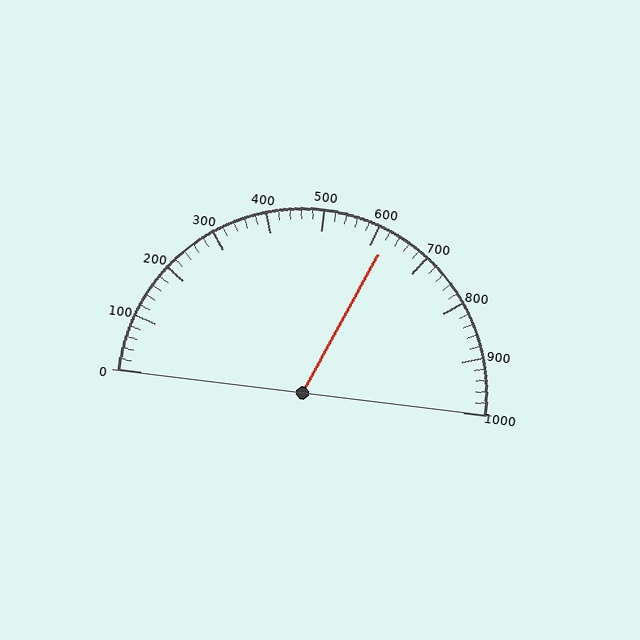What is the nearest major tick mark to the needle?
The nearest major tick mark is 600.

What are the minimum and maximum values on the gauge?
The gauge ranges from 0 to 1000.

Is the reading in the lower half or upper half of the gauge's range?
The reading is in the upper half of the range (0 to 1000).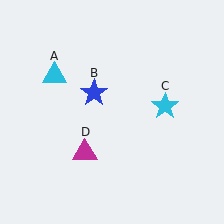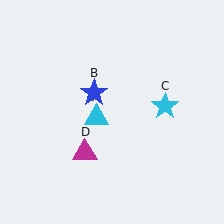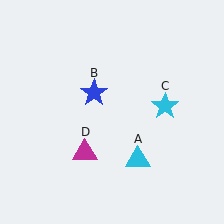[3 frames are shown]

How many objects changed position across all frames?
1 object changed position: cyan triangle (object A).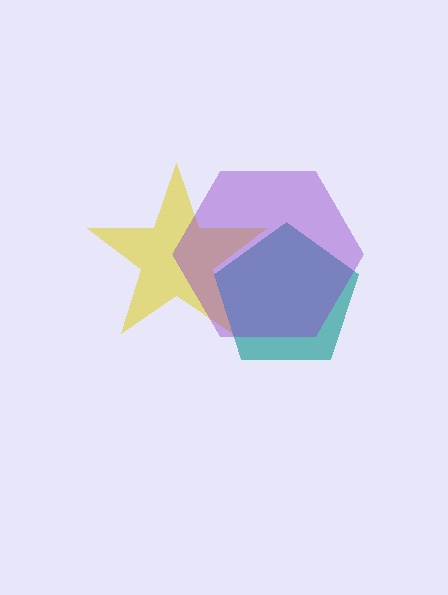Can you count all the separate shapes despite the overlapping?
Yes, there are 3 separate shapes.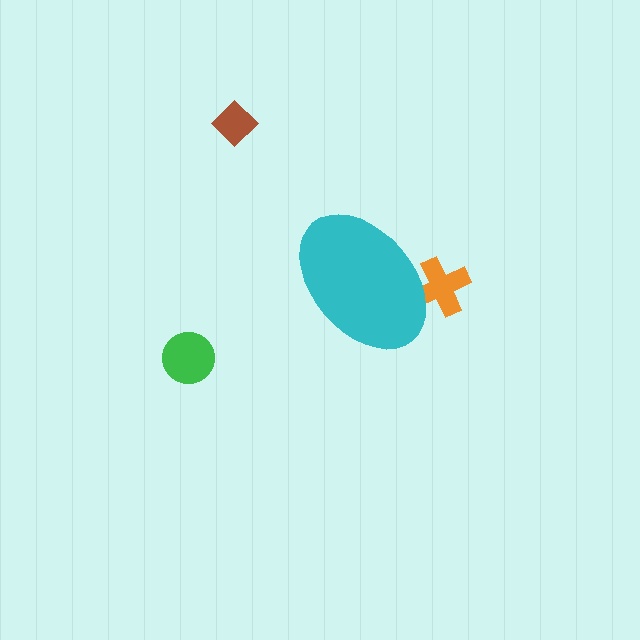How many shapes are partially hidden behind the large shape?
1 shape is partially hidden.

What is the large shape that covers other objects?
A cyan ellipse.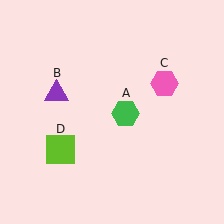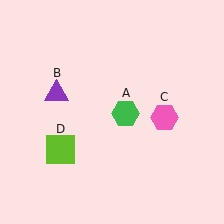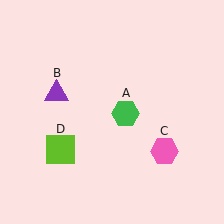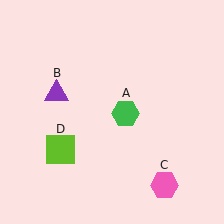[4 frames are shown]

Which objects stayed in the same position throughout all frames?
Green hexagon (object A) and purple triangle (object B) and lime square (object D) remained stationary.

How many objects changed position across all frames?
1 object changed position: pink hexagon (object C).